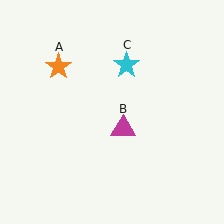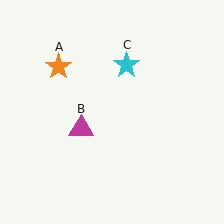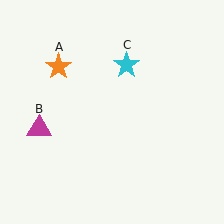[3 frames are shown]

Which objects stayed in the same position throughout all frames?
Orange star (object A) and cyan star (object C) remained stationary.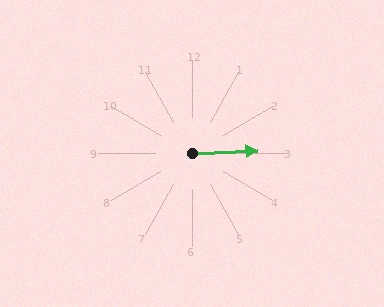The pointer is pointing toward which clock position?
Roughly 3 o'clock.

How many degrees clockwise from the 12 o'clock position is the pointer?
Approximately 87 degrees.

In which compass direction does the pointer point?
East.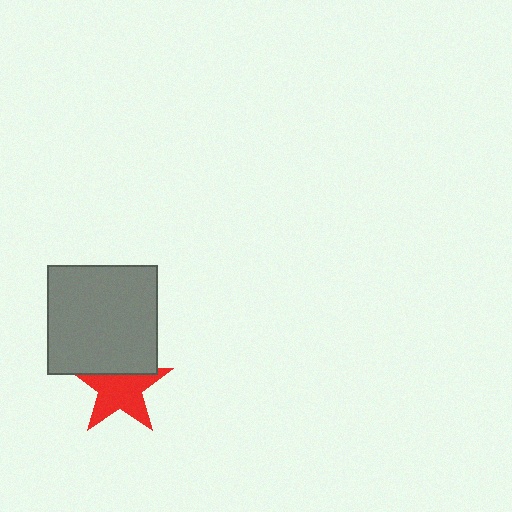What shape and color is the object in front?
The object in front is a gray square.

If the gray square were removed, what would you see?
You would see the complete red star.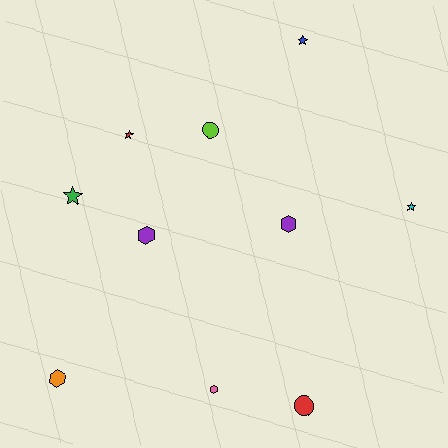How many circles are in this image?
There are 2 circles.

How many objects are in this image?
There are 10 objects.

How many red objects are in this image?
There are 2 red objects.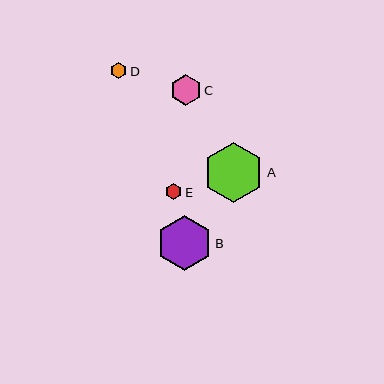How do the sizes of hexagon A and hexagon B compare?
Hexagon A and hexagon B are approximately the same size.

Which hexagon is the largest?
Hexagon A is the largest with a size of approximately 60 pixels.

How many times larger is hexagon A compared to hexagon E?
Hexagon A is approximately 3.7 times the size of hexagon E.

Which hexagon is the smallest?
Hexagon D is the smallest with a size of approximately 16 pixels.